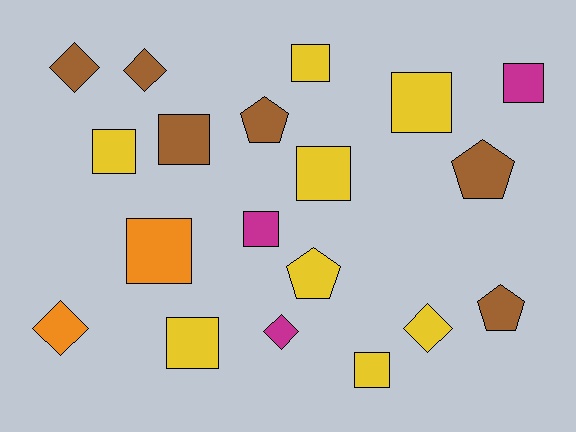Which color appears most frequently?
Yellow, with 8 objects.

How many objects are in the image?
There are 19 objects.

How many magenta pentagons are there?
There are no magenta pentagons.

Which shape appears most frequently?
Square, with 10 objects.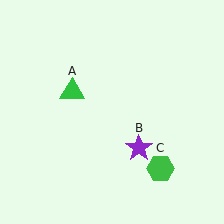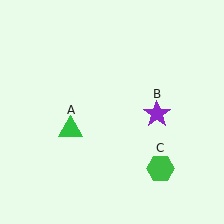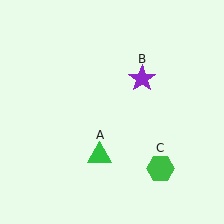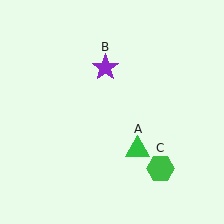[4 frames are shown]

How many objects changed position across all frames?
2 objects changed position: green triangle (object A), purple star (object B).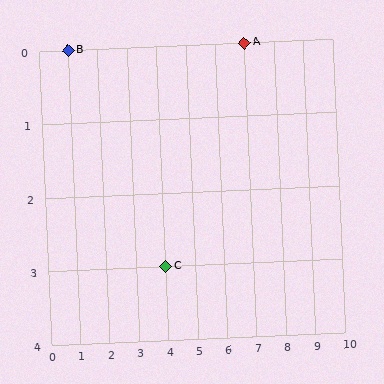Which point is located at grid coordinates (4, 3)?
Point C is at (4, 3).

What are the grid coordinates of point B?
Point B is at grid coordinates (1, 0).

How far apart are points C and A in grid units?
Points C and A are 3 columns and 3 rows apart (about 4.2 grid units diagonally).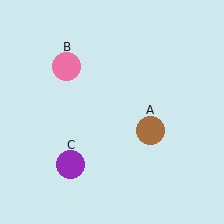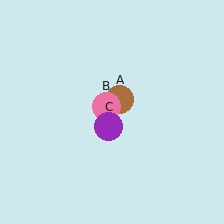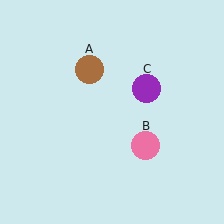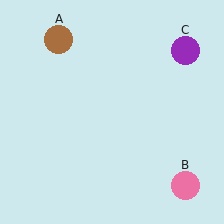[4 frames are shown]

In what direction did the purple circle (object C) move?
The purple circle (object C) moved up and to the right.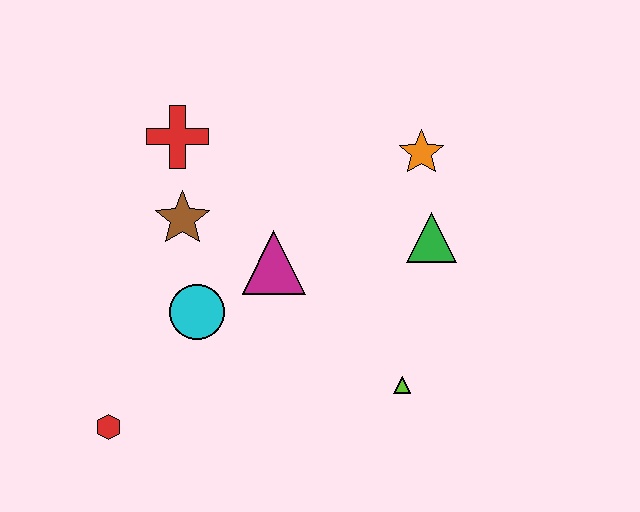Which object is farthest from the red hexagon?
The orange star is farthest from the red hexagon.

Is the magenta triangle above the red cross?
No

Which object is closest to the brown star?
The red cross is closest to the brown star.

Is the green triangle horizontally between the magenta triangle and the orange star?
No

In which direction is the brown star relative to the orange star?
The brown star is to the left of the orange star.